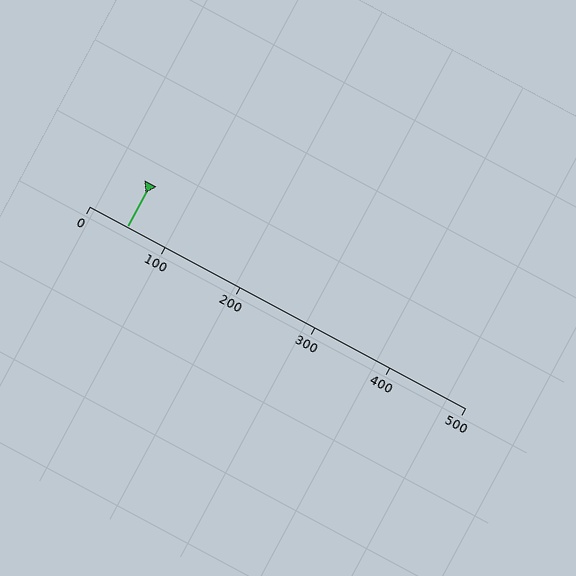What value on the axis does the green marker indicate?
The marker indicates approximately 50.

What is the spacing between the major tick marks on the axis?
The major ticks are spaced 100 apart.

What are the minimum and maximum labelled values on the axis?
The axis runs from 0 to 500.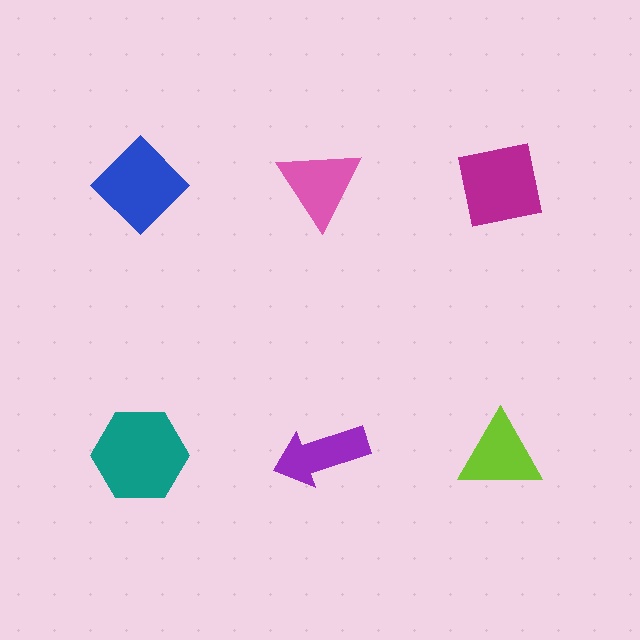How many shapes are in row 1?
3 shapes.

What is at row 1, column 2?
A pink triangle.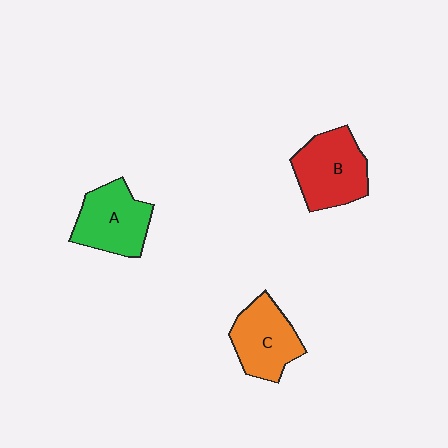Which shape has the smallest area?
Shape C (orange).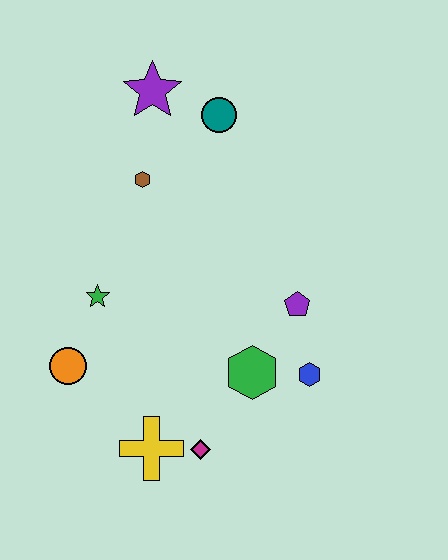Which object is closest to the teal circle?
The purple star is closest to the teal circle.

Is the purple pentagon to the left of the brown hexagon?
No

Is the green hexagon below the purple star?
Yes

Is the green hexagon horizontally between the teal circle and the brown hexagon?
No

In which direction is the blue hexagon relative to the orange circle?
The blue hexagon is to the right of the orange circle.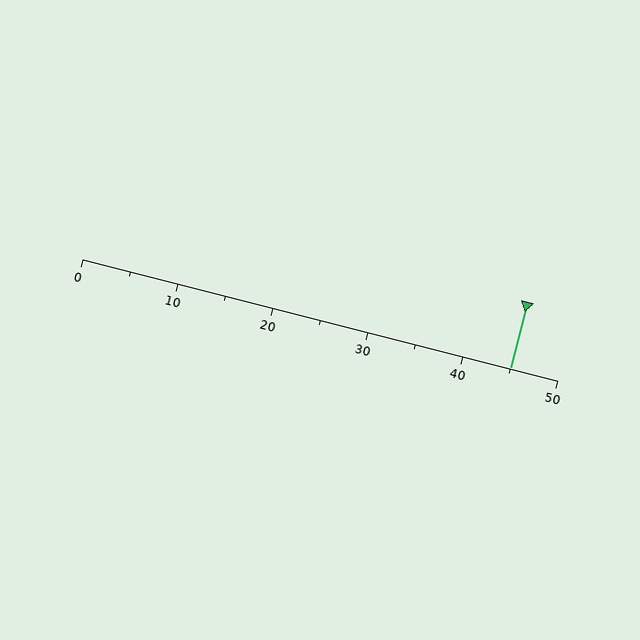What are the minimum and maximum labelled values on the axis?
The axis runs from 0 to 50.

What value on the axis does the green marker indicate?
The marker indicates approximately 45.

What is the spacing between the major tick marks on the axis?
The major ticks are spaced 10 apart.